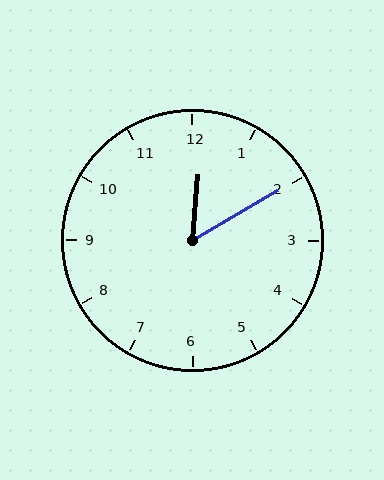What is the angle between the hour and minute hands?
Approximately 55 degrees.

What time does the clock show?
12:10.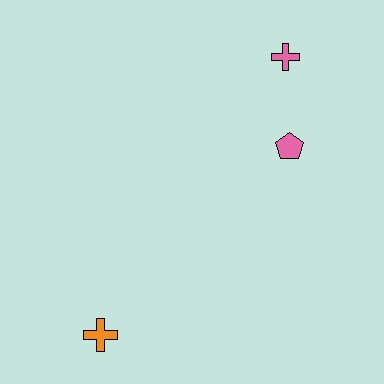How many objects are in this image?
There are 3 objects.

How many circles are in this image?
There are no circles.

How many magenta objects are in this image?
There are no magenta objects.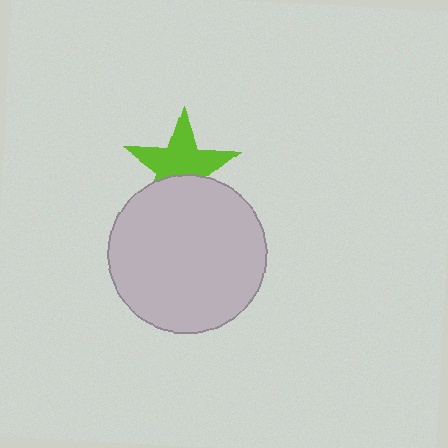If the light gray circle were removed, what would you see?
You would see the complete lime star.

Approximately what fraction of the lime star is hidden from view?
Roughly 38% of the lime star is hidden behind the light gray circle.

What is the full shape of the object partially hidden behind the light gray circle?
The partially hidden object is a lime star.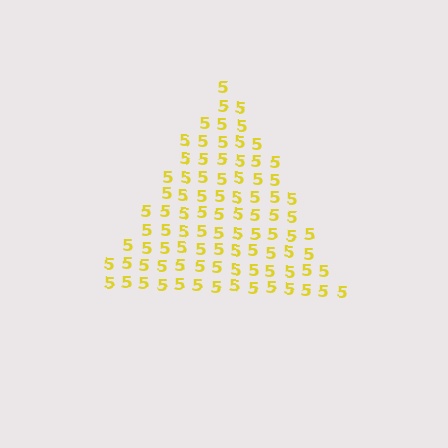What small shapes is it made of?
It is made of small digit 5's.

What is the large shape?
The large shape is a triangle.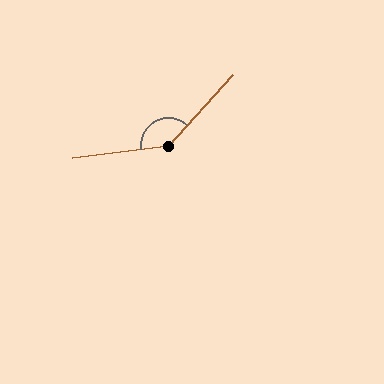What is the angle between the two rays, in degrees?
Approximately 139 degrees.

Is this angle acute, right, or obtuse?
It is obtuse.